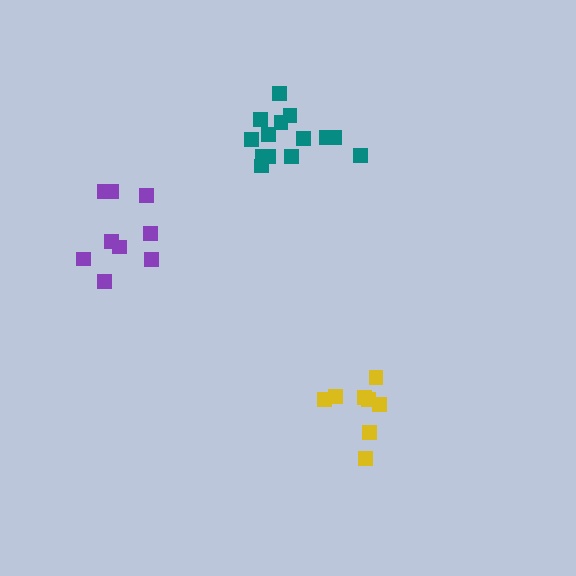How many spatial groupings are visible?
There are 3 spatial groupings.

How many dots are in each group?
Group 1: 14 dots, Group 2: 8 dots, Group 3: 9 dots (31 total).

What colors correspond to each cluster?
The clusters are colored: teal, yellow, purple.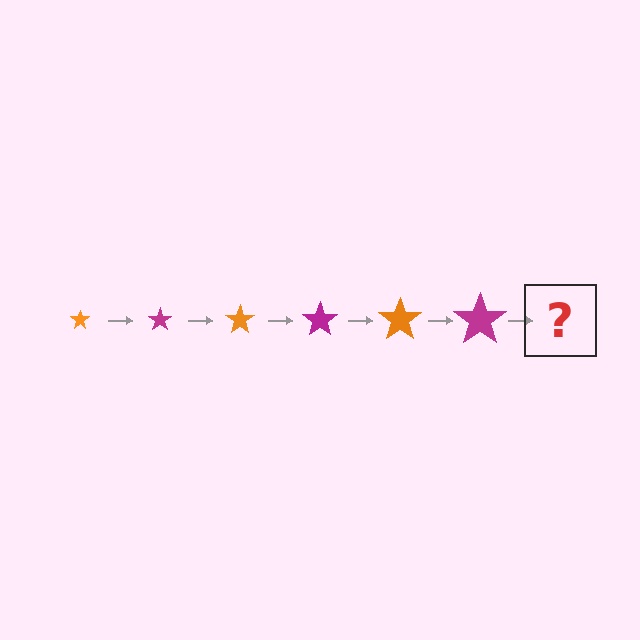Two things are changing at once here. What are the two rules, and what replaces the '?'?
The two rules are that the star grows larger each step and the color cycles through orange and magenta. The '?' should be an orange star, larger than the previous one.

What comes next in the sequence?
The next element should be an orange star, larger than the previous one.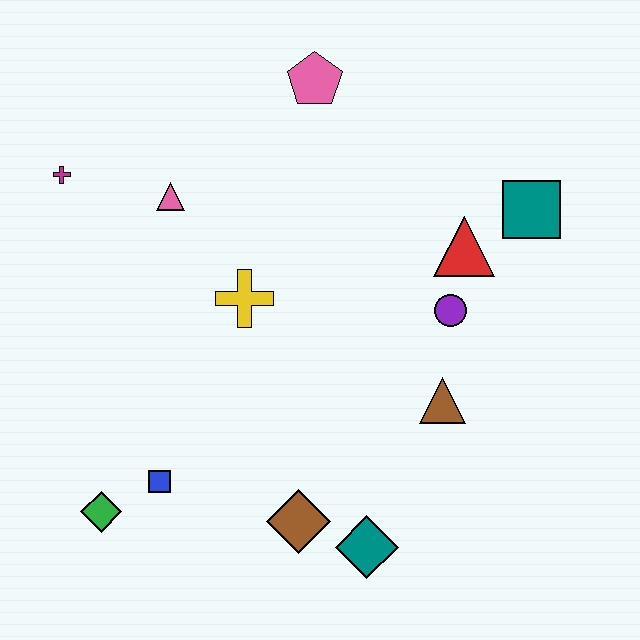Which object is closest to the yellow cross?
The pink triangle is closest to the yellow cross.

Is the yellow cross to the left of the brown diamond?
Yes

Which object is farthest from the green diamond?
The teal square is farthest from the green diamond.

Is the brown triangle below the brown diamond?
No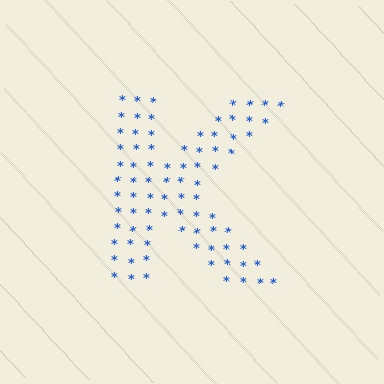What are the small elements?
The small elements are asterisks.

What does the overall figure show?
The overall figure shows the letter K.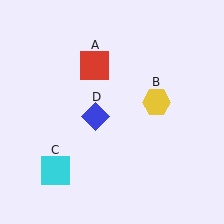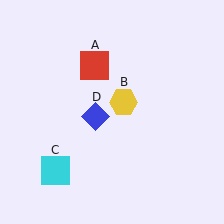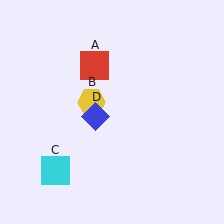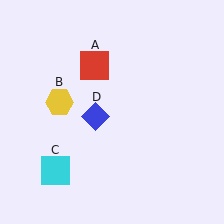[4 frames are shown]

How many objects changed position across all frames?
1 object changed position: yellow hexagon (object B).